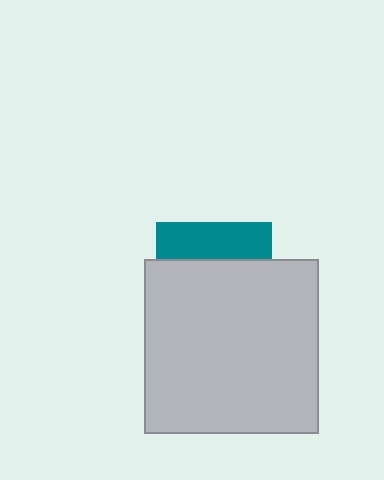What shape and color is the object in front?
The object in front is a light gray square.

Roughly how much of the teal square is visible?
A small part of it is visible (roughly 33%).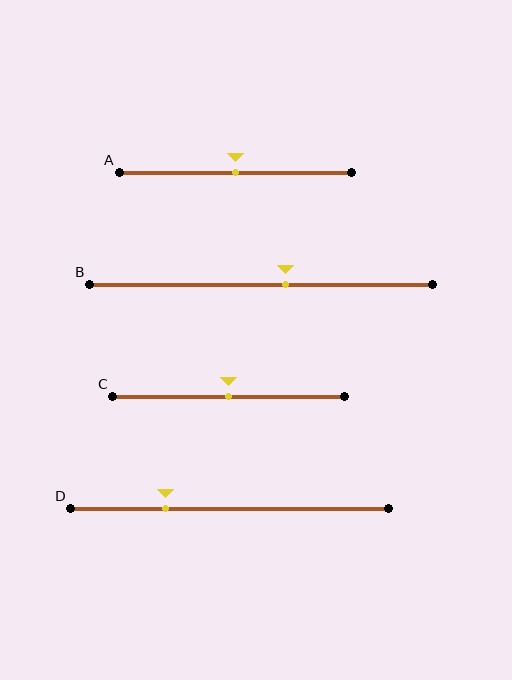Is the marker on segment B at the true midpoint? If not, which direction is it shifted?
No, the marker on segment B is shifted to the right by about 7% of the segment length.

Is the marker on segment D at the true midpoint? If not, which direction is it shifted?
No, the marker on segment D is shifted to the left by about 20% of the segment length.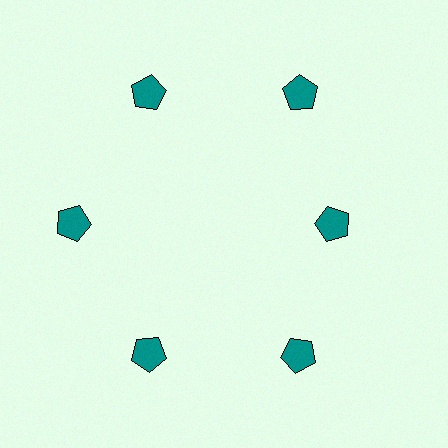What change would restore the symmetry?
The symmetry would be restored by moving it outward, back onto the ring so that all 6 pentagons sit at equal angles and equal distance from the center.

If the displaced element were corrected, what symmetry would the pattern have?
It would have 6-fold rotational symmetry — the pattern would map onto itself every 60 degrees.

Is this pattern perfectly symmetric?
No. The 6 teal pentagons are arranged in a ring, but one element near the 3 o'clock position is pulled inward toward the center, breaking the 6-fold rotational symmetry.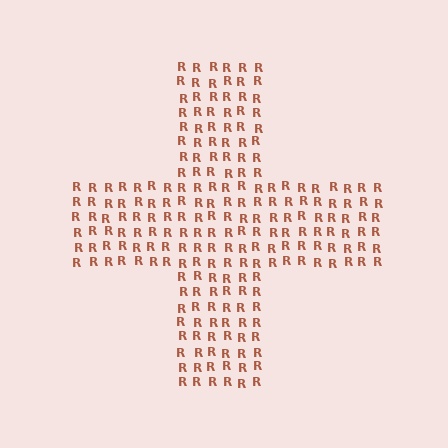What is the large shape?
The large shape is a cross.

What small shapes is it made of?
It is made of small letter R's.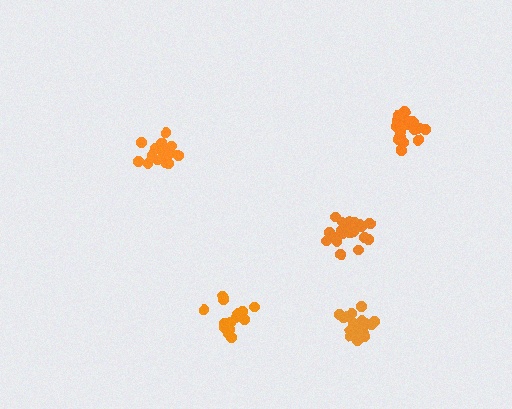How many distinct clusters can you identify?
There are 5 distinct clusters.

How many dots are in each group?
Group 1: 18 dots, Group 2: 19 dots, Group 3: 18 dots, Group 4: 20 dots, Group 5: 16 dots (91 total).